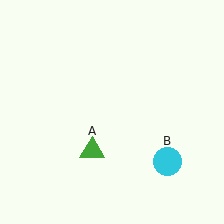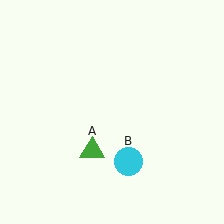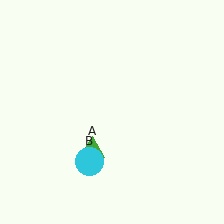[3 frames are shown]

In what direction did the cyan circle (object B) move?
The cyan circle (object B) moved left.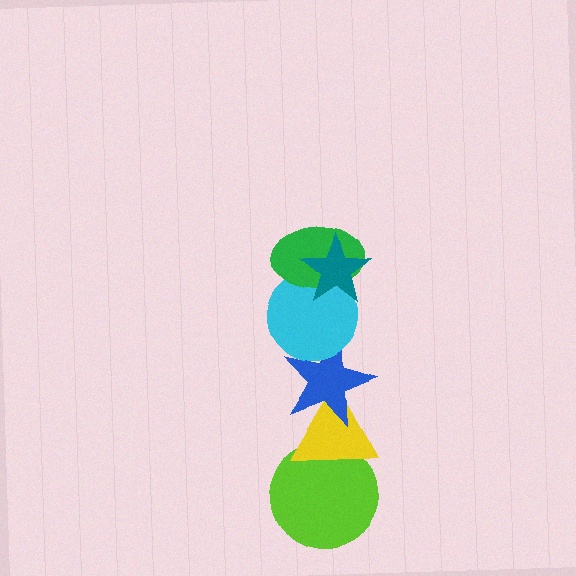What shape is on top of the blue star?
The cyan circle is on top of the blue star.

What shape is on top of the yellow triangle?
The blue star is on top of the yellow triangle.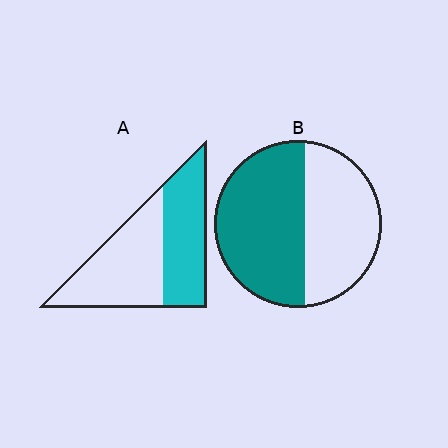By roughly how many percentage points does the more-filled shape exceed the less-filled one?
By roughly 10 percentage points (B over A).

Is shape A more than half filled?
No.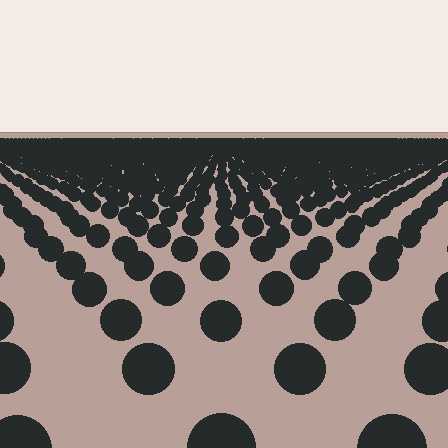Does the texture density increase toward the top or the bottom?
Density increases toward the top.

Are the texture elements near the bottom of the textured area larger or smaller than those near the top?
Larger. Near the bottom, elements are closer to the viewer and appear at a bigger on-screen size.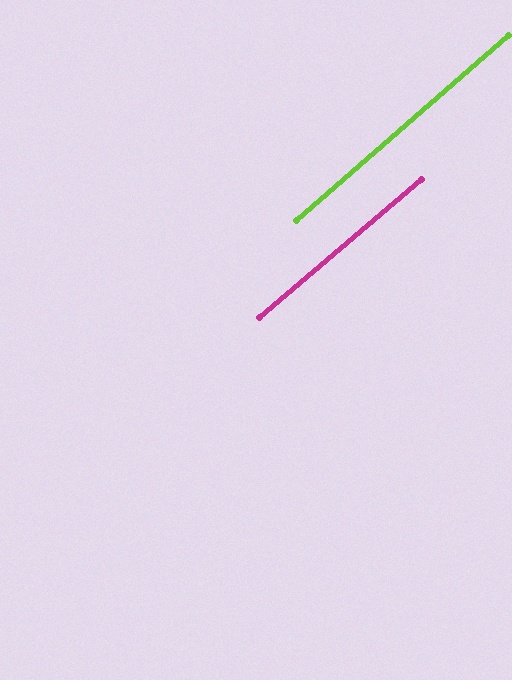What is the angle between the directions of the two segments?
Approximately 1 degree.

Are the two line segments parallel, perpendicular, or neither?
Parallel — their directions differ by only 0.6°.